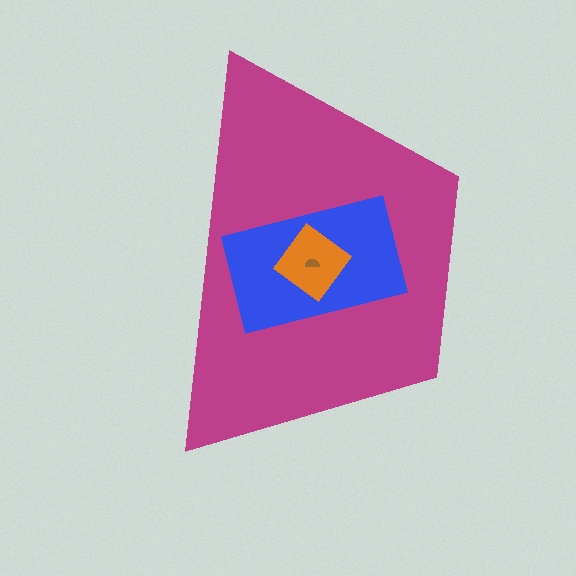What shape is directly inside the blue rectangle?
The orange diamond.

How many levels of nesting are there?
4.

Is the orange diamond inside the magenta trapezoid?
Yes.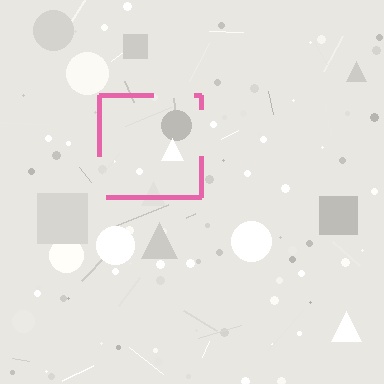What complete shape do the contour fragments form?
The contour fragments form a square.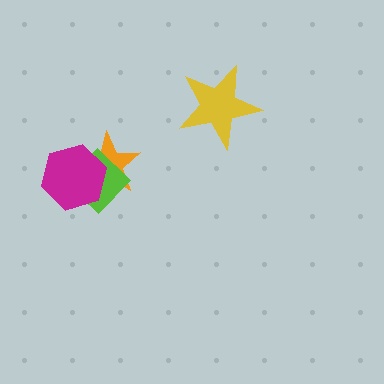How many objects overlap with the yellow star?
0 objects overlap with the yellow star.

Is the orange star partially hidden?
Yes, it is partially covered by another shape.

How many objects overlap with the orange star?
2 objects overlap with the orange star.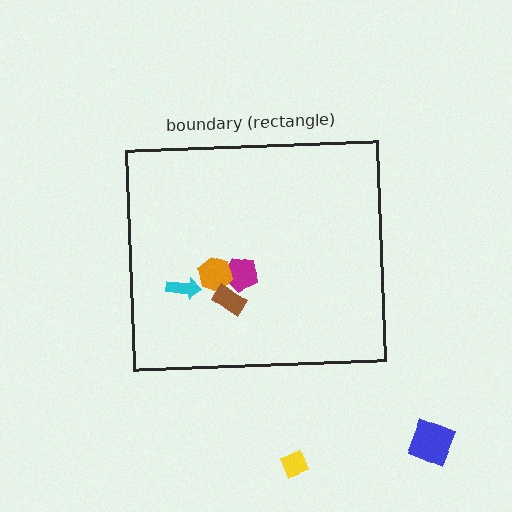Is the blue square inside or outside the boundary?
Outside.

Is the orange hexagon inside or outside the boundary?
Inside.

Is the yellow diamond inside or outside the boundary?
Outside.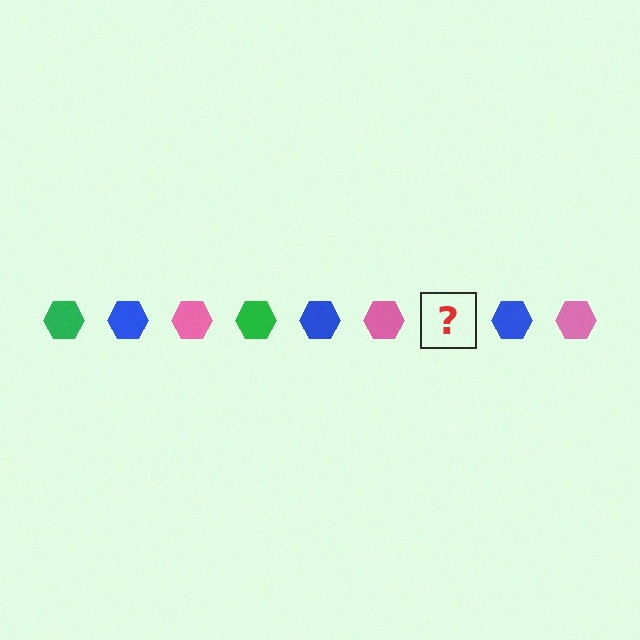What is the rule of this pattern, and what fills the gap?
The rule is that the pattern cycles through green, blue, pink hexagons. The gap should be filled with a green hexagon.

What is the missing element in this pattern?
The missing element is a green hexagon.